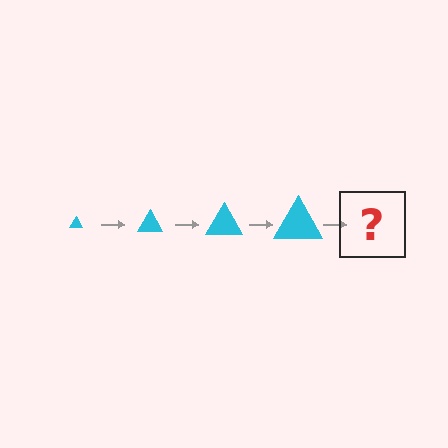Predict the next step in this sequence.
The next step is a cyan triangle, larger than the previous one.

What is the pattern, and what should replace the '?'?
The pattern is that the triangle gets progressively larger each step. The '?' should be a cyan triangle, larger than the previous one.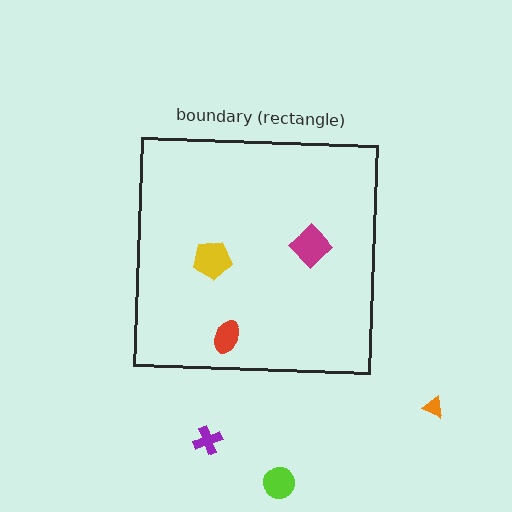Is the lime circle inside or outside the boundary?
Outside.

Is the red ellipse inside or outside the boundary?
Inside.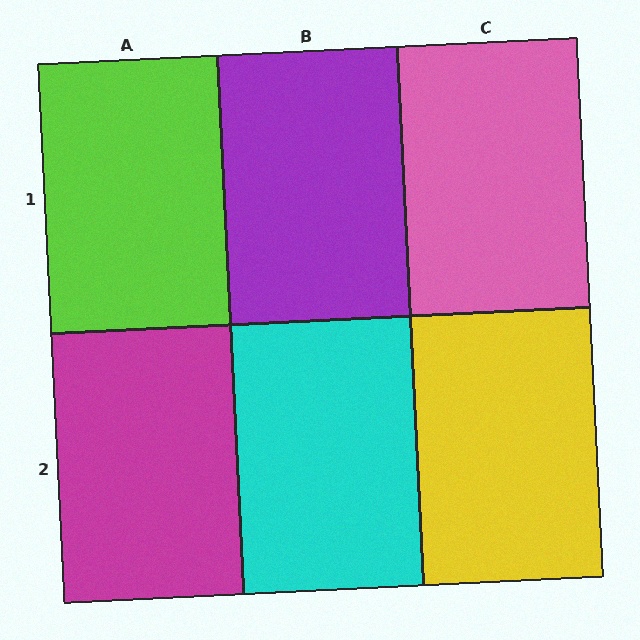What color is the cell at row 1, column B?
Purple.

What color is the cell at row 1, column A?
Lime.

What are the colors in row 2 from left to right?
Magenta, cyan, yellow.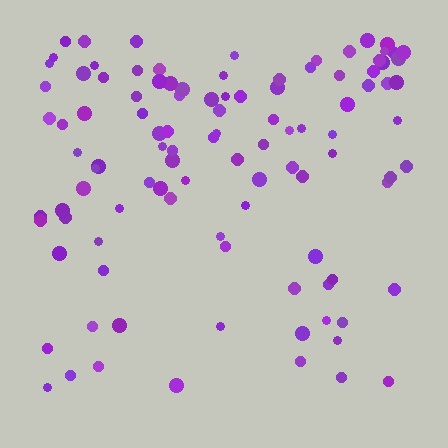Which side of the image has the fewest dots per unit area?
The bottom.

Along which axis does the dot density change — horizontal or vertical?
Vertical.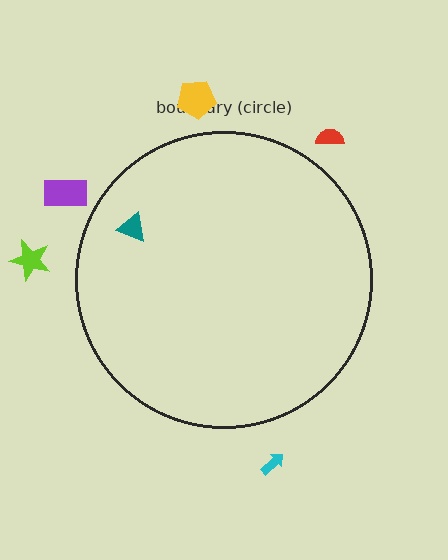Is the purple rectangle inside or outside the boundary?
Outside.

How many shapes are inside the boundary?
1 inside, 5 outside.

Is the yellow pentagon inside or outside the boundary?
Outside.